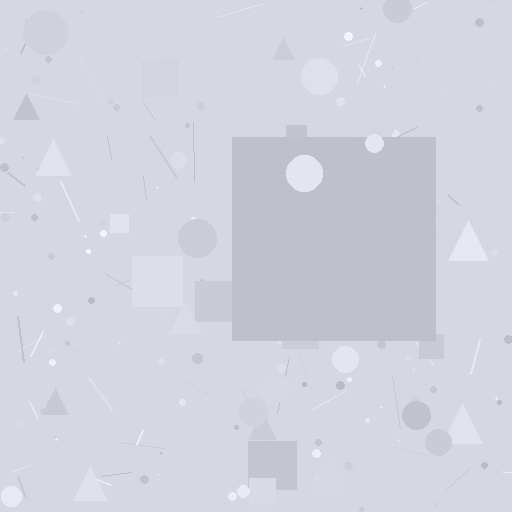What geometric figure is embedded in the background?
A square is embedded in the background.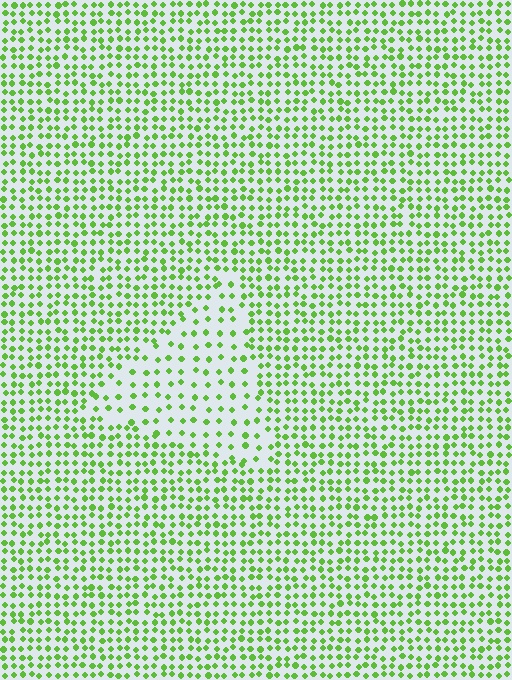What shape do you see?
I see a triangle.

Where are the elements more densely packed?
The elements are more densely packed outside the triangle boundary.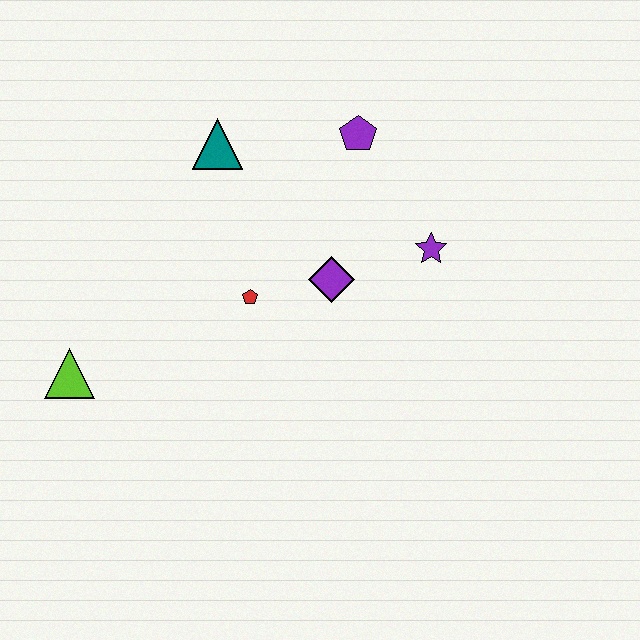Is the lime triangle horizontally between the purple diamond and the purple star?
No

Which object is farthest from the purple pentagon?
The lime triangle is farthest from the purple pentagon.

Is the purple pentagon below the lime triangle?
No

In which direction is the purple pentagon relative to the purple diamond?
The purple pentagon is above the purple diamond.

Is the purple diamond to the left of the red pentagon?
No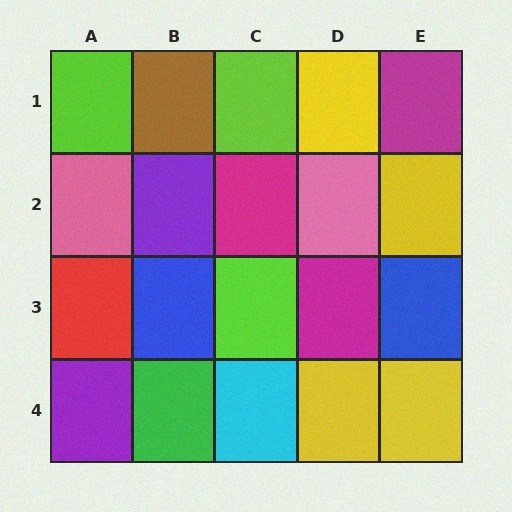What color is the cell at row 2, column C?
Magenta.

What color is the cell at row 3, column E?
Blue.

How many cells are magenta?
3 cells are magenta.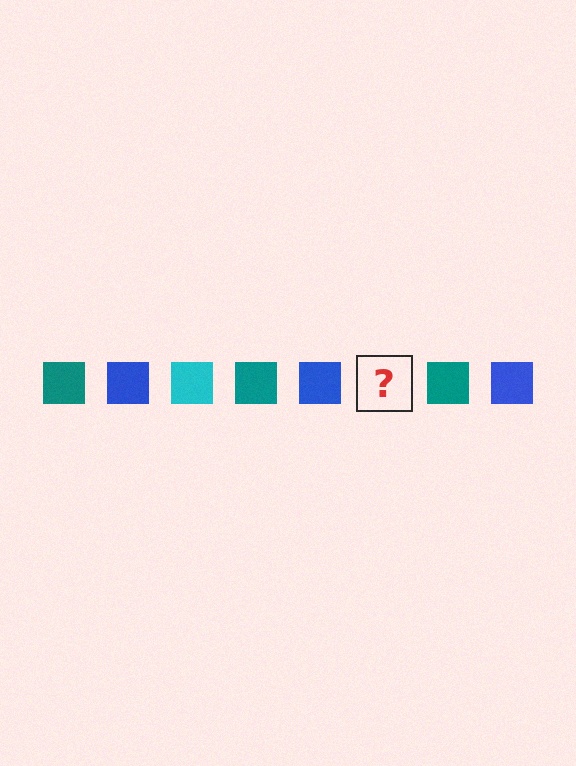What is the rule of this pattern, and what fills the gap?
The rule is that the pattern cycles through teal, blue, cyan squares. The gap should be filled with a cyan square.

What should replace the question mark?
The question mark should be replaced with a cyan square.